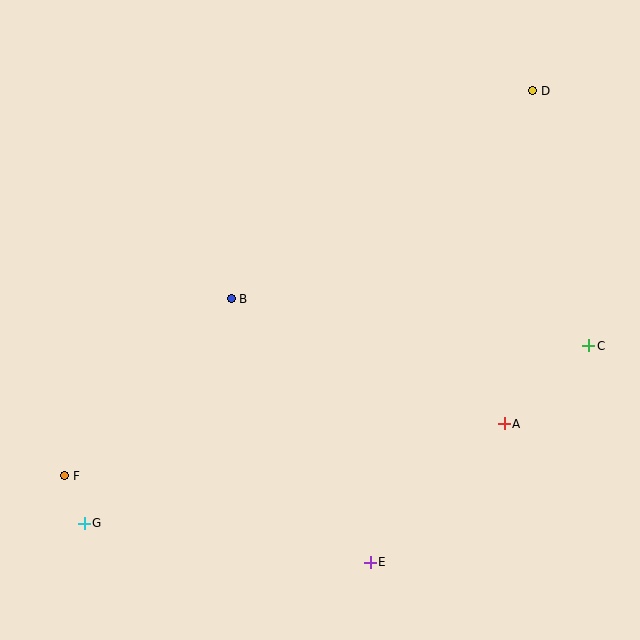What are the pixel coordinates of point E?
Point E is at (370, 562).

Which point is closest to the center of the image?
Point B at (231, 299) is closest to the center.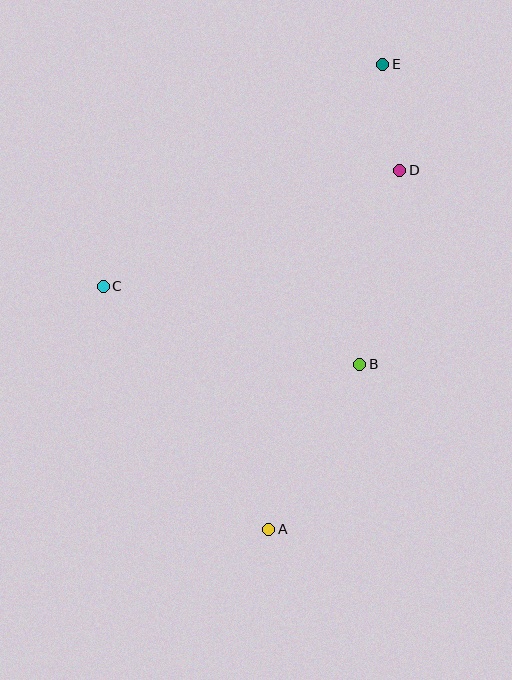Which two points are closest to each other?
Points D and E are closest to each other.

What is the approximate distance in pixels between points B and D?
The distance between B and D is approximately 198 pixels.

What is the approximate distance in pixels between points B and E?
The distance between B and E is approximately 301 pixels.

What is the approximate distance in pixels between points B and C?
The distance between B and C is approximately 268 pixels.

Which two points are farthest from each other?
Points A and E are farthest from each other.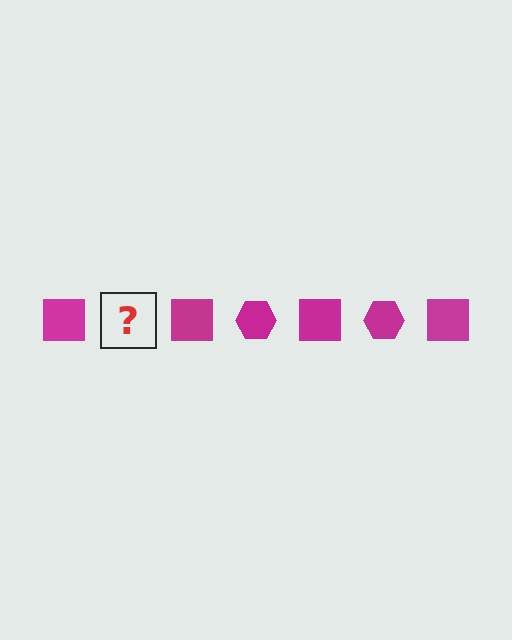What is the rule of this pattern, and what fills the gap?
The rule is that the pattern cycles through square, hexagon shapes in magenta. The gap should be filled with a magenta hexagon.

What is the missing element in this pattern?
The missing element is a magenta hexagon.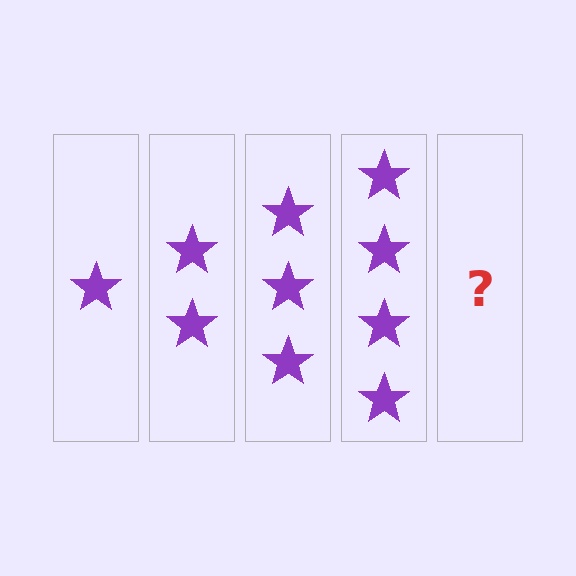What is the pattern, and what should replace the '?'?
The pattern is that each step adds one more star. The '?' should be 5 stars.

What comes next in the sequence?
The next element should be 5 stars.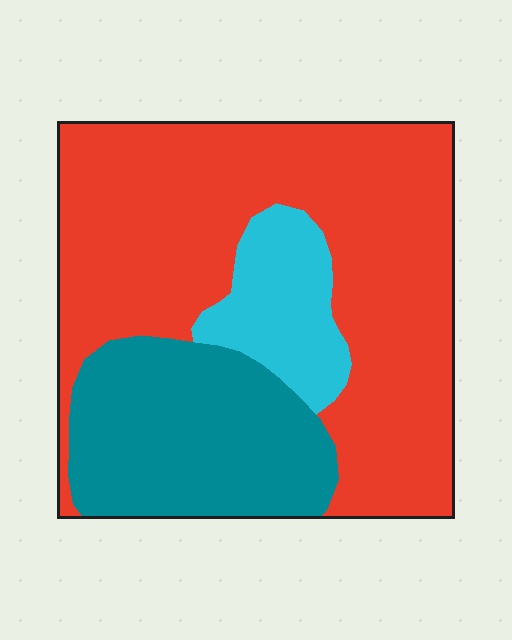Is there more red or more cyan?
Red.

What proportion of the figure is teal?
Teal takes up about one quarter (1/4) of the figure.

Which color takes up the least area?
Cyan, at roughly 10%.